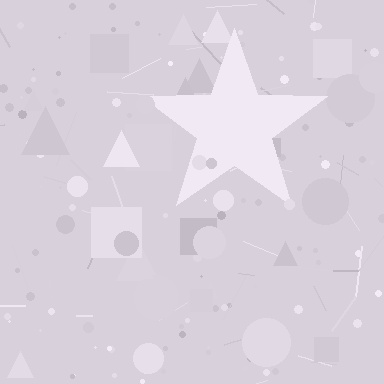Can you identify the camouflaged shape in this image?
The camouflaged shape is a star.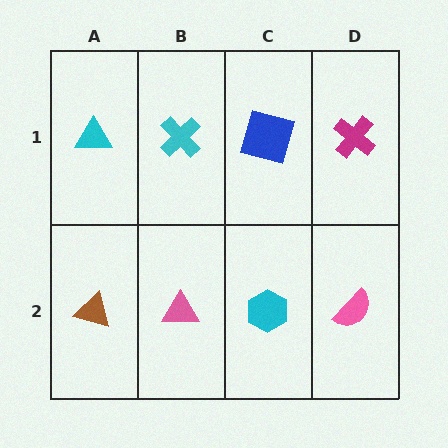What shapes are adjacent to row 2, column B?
A cyan cross (row 1, column B), a brown triangle (row 2, column A), a cyan hexagon (row 2, column C).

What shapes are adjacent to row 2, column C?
A blue square (row 1, column C), a pink triangle (row 2, column B), a pink semicircle (row 2, column D).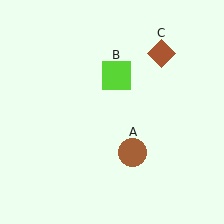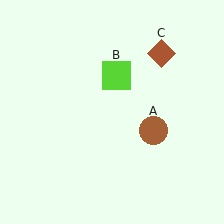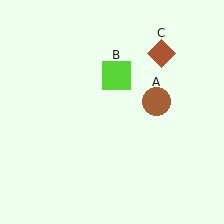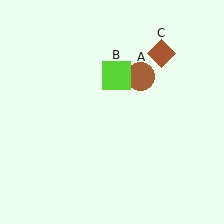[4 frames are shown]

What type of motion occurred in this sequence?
The brown circle (object A) rotated counterclockwise around the center of the scene.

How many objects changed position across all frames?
1 object changed position: brown circle (object A).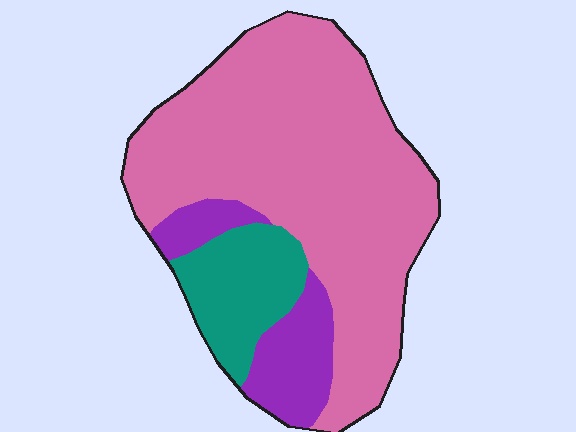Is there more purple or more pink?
Pink.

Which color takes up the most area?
Pink, at roughly 70%.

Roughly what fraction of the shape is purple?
Purple takes up less than a sixth of the shape.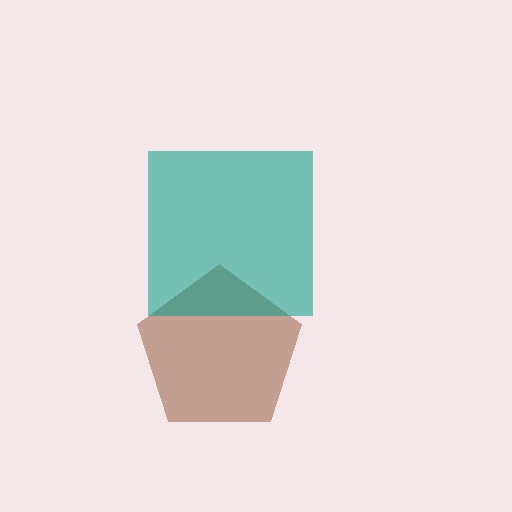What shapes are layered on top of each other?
The layered shapes are: a brown pentagon, a teal square.